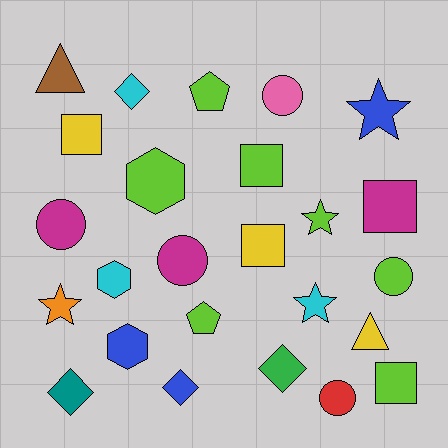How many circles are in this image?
There are 5 circles.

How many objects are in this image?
There are 25 objects.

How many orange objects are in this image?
There is 1 orange object.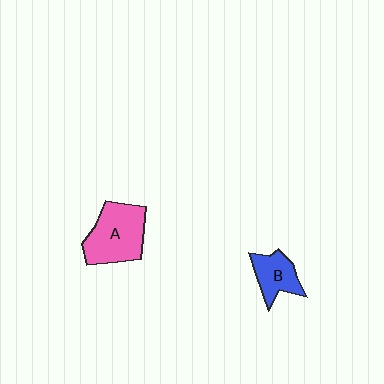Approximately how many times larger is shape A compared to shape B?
Approximately 1.8 times.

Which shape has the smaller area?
Shape B (blue).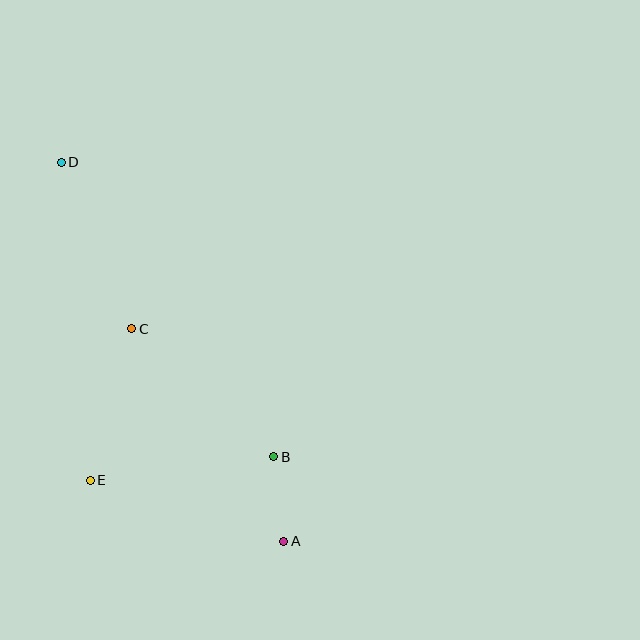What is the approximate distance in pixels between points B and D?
The distance between B and D is approximately 363 pixels.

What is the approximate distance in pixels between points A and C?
The distance between A and C is approximately 261 pixels.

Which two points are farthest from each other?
Points A and D are farthest from each other.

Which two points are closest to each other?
Points A and B are closest to each other.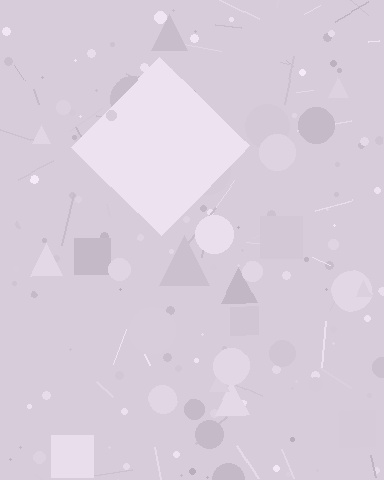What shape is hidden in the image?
A diamond is hidden in the image.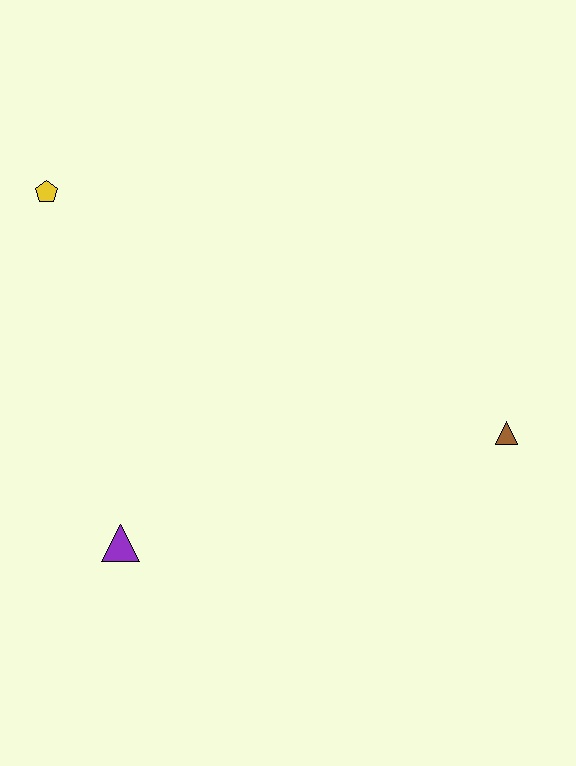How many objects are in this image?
There are 3 objects.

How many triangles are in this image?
There are 2 triangles.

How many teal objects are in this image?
There are no teal objects.